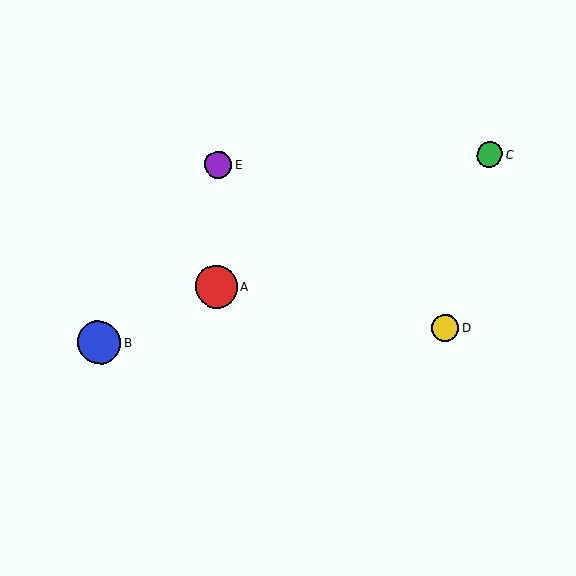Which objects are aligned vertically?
Objects A, E are aligned vertically.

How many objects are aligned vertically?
2 objects (A, E) are aligned vertically.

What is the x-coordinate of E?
Object E is at x≈219.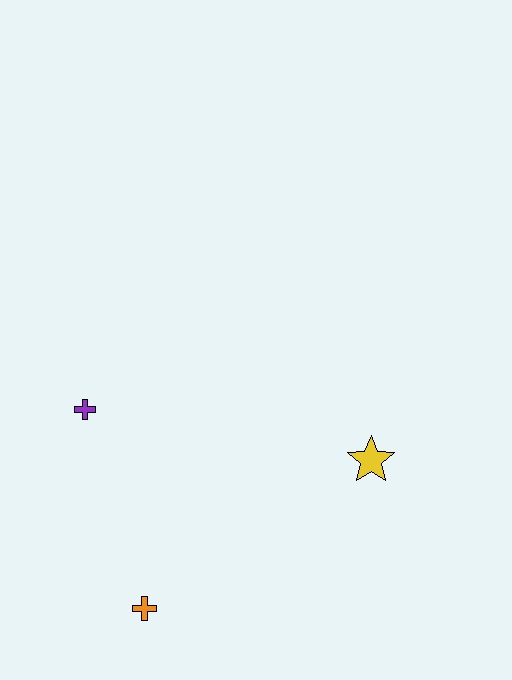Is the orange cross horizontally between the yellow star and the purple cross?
Yes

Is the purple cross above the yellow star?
Yes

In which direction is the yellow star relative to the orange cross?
The yellow star is to the right of the orange cross.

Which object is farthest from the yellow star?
The purple cross is farthest from the yellow star.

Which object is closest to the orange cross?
The purple cross is closest to the orange cross.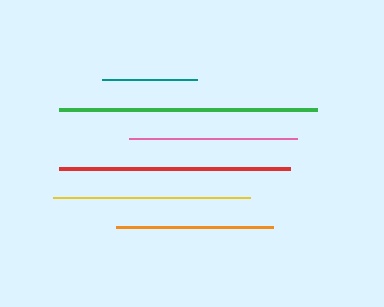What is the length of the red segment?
The red segment is approximately 231 pixels long.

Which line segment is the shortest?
The teal line is the shortest at approximately 95 pixels.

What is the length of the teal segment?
The teal segment is approximately 95 pixels long.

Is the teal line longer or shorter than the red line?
The red line is longer than the teal line.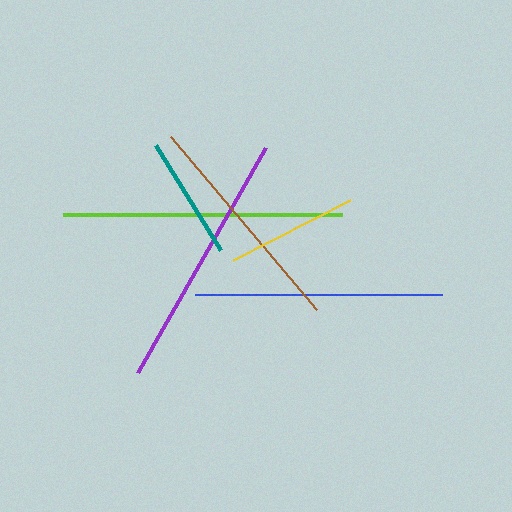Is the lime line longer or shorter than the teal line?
The lime line is longer than the teal line.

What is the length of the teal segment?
The teal segment is approximately 123 pixels long.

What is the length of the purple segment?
The purple segment is approximately 258 pixels long.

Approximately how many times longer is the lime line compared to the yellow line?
The lime line is approximately 2.1 times the length of the yellow line.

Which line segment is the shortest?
The teal line is the shortest at approximately 123 pixels.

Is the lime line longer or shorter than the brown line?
The lime line is longer than the brown line.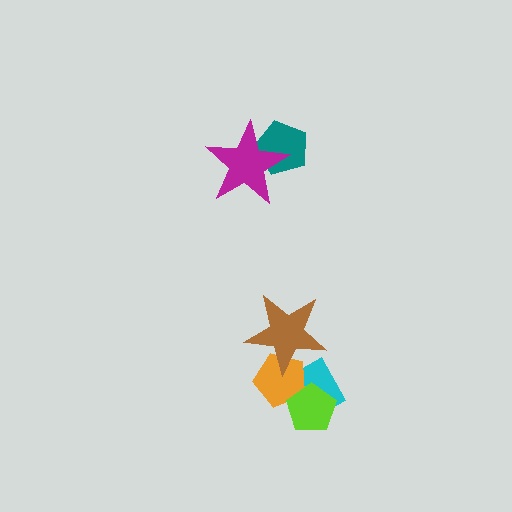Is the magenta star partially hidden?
No, no other shape covers it.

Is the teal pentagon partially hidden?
Yes, it is partially covered by another shape.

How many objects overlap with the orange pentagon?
3 objects overlap with the orange pentagon.